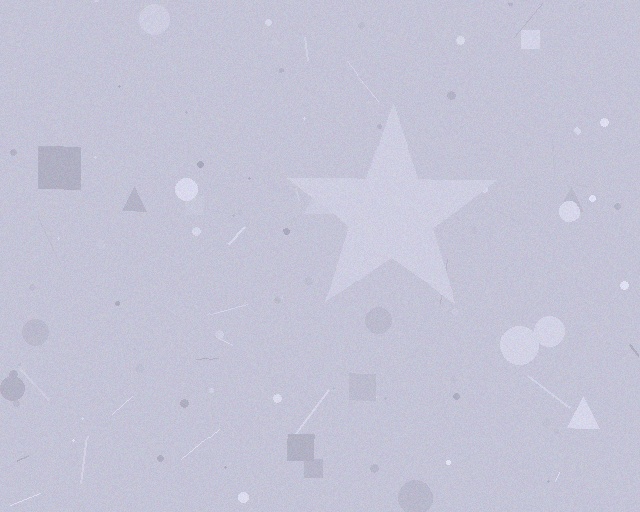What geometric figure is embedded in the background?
A star is embedded in the background.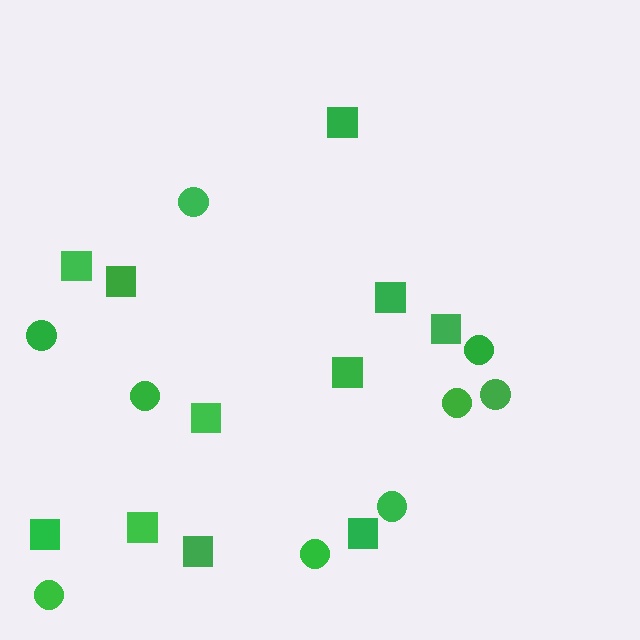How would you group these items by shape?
There are 2 groups: one group of circles (9) and one group of squares (11).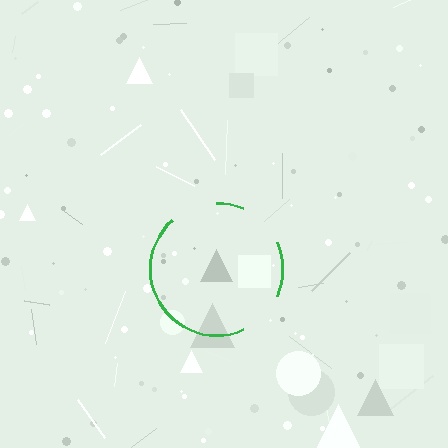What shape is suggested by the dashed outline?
The dashed outline suggests a circle.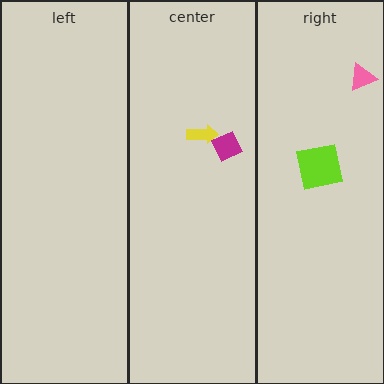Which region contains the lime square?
The right region.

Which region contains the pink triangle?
The right region.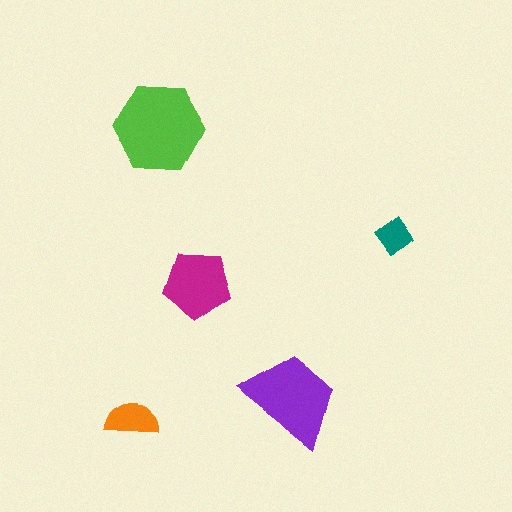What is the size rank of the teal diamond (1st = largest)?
5th.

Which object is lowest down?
The orange semicircle is bottommost.